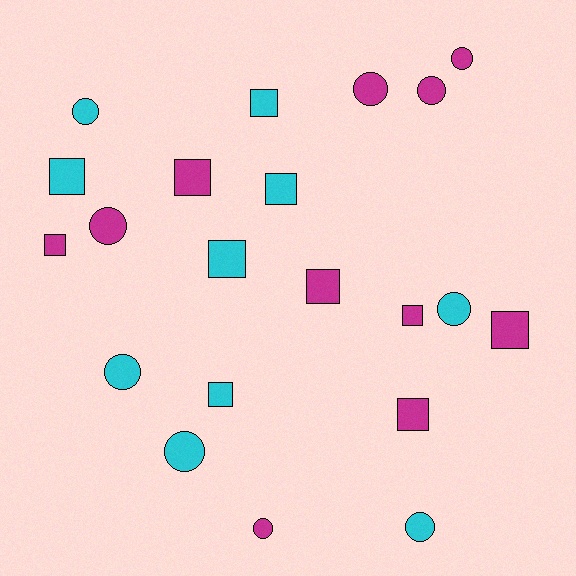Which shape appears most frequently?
Square, with 11 objects.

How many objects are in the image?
There are 21 objects.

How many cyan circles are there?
There are 5 cyan circles.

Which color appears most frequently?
Magenta, with 11 objects.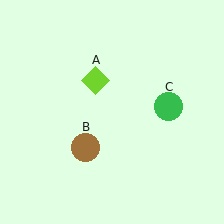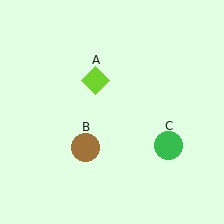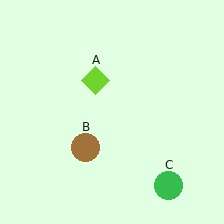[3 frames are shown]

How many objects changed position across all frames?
1 object changed position: green circle (object C).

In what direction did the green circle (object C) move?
The green circle (object C) moved down.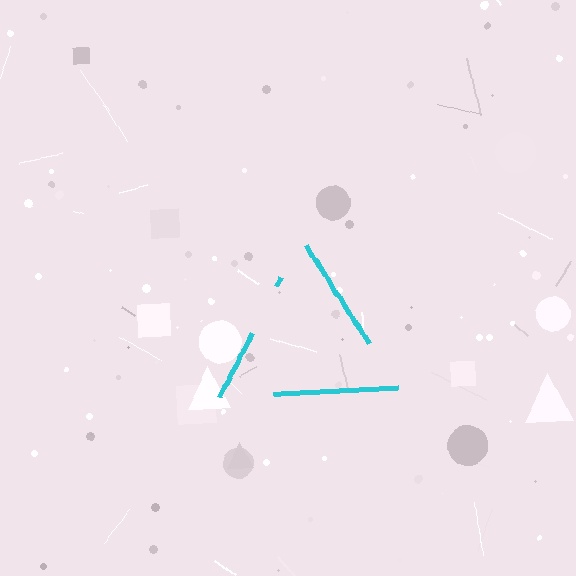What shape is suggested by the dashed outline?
The dashed outline suggests a triangle.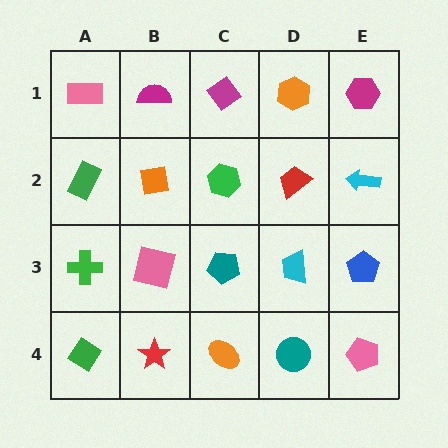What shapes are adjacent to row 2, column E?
A magenta hexagon (row 1, column E), a blue pentagon (row 3, column E), a red trapezoid (row 2, column D).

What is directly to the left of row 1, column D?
A magenta diamond.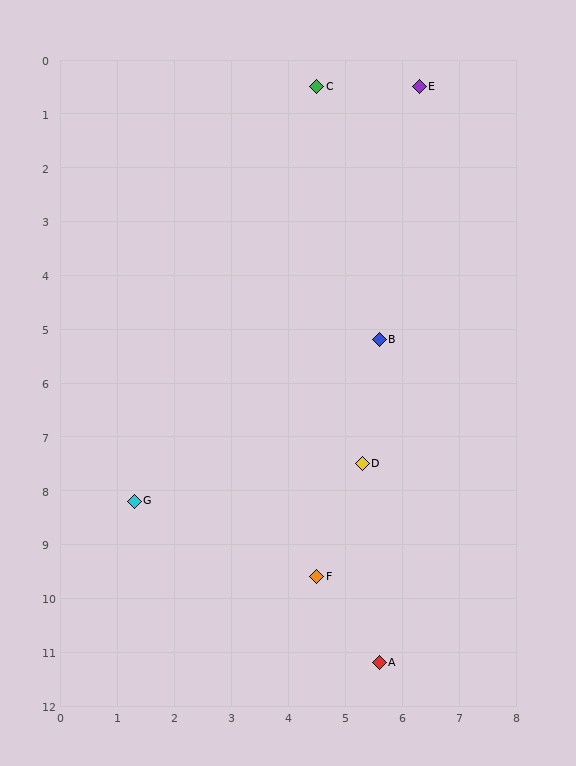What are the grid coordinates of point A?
Point A is at approximately (5.6, 11.2).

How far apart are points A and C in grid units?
Points A and C are about 10.8 grid units apart.